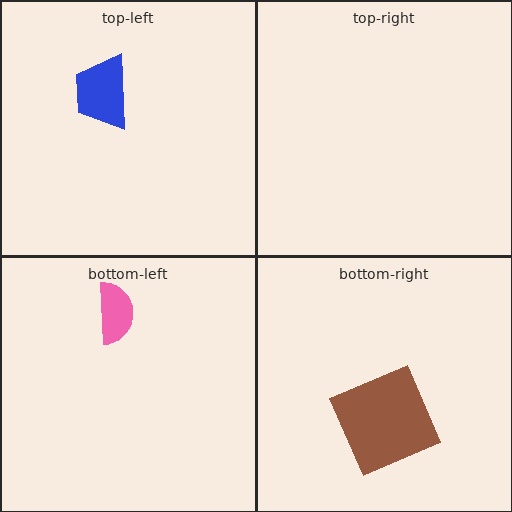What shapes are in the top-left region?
The blue trapezoid.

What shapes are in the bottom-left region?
The pink semicircle.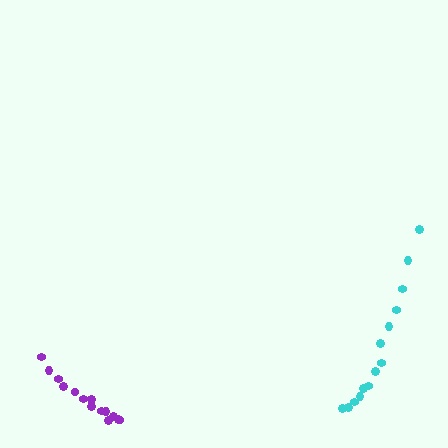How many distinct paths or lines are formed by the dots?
There are 2 distinct paths.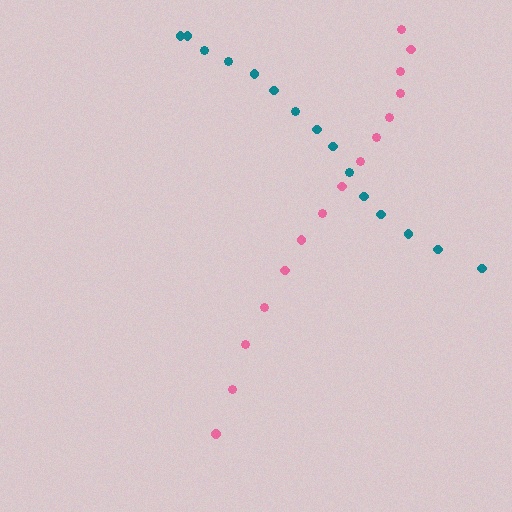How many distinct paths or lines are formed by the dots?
There are 2 distinct paths.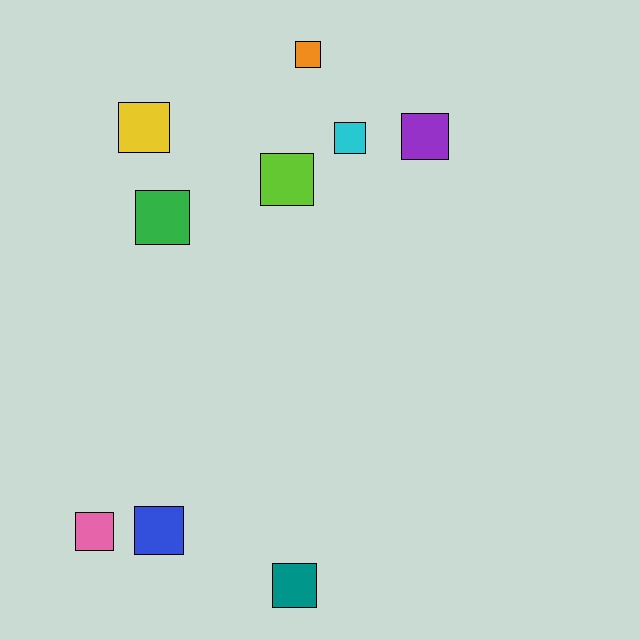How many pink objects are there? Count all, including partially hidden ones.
There is 1 pink object.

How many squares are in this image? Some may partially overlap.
There are 9 squares.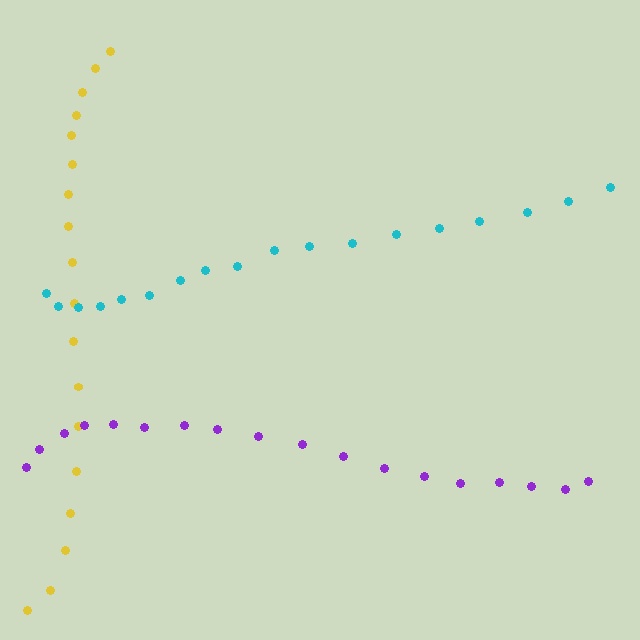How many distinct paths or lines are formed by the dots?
There are 3 distinct paths.